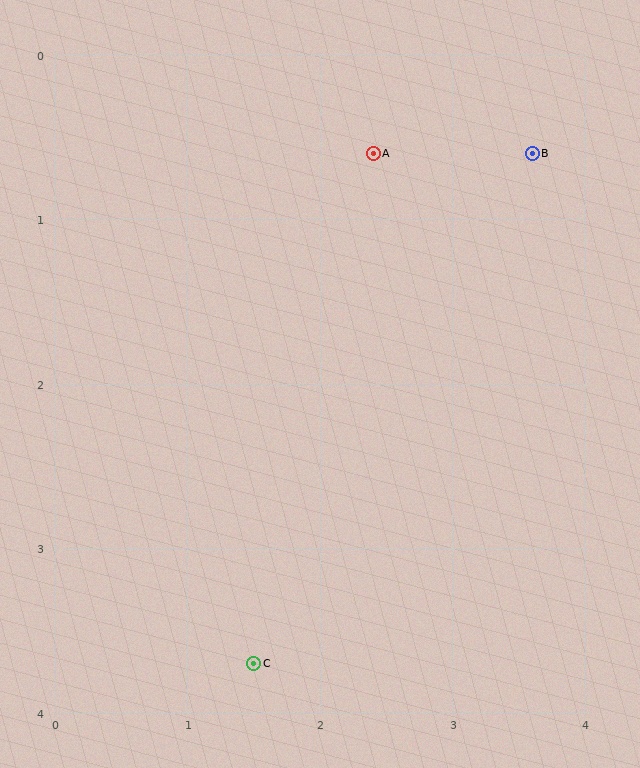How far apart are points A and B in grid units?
Points A and B are about 1.2 grid units apart.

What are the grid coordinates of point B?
Point B is at approximately (3.6, 0.6).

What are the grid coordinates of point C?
Point C is at approximately (1.5, 3.7).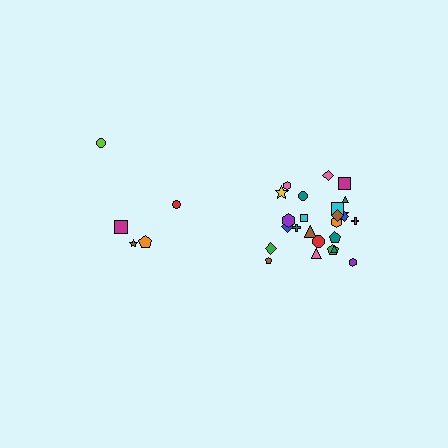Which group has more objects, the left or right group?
The right group.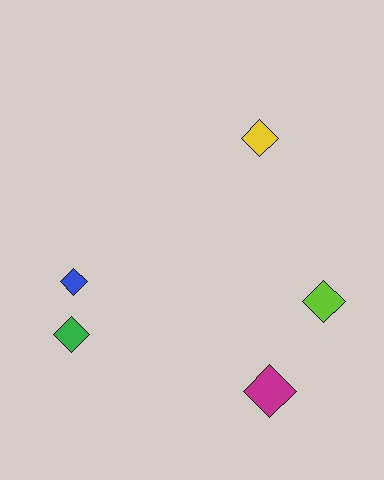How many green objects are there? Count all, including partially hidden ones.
There is 1 green object.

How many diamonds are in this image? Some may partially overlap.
There are 5 diamonds.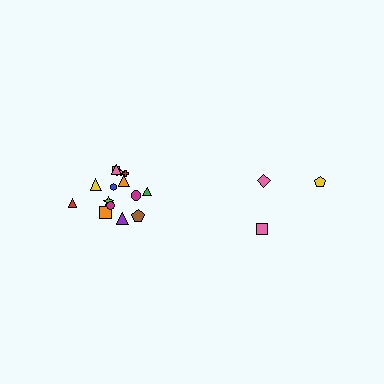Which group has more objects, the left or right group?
The left group.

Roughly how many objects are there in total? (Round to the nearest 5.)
Roughly 20 objects in total.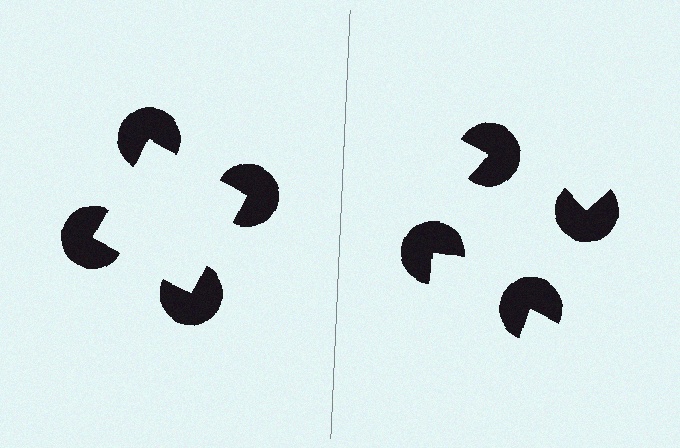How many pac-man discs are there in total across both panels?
8 — 4 on each side.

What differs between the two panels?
The pac-man discs are positioned identically on both sides; only the wedge orientations differ. On the left they align to a square; on the right they are misaligned.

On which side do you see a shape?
An illusory square appears on the left side. On the right side the wedge cuts are rotated, so no coherent shape forms.